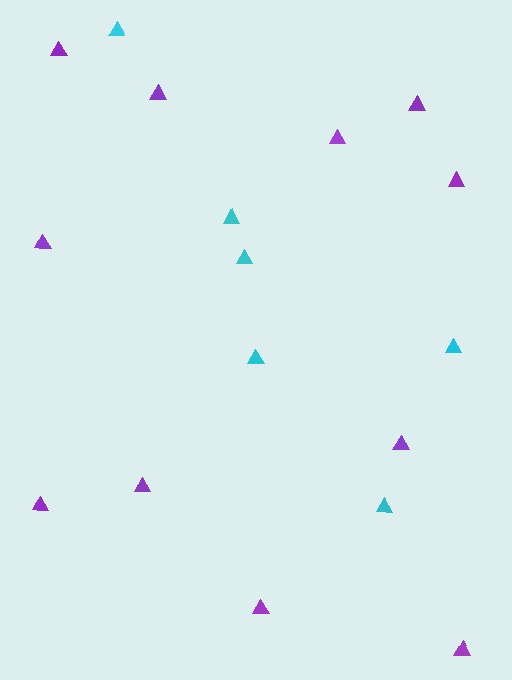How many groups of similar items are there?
There are 2 groups: one group of cyan triangles (6) and one group of purple triangles (11).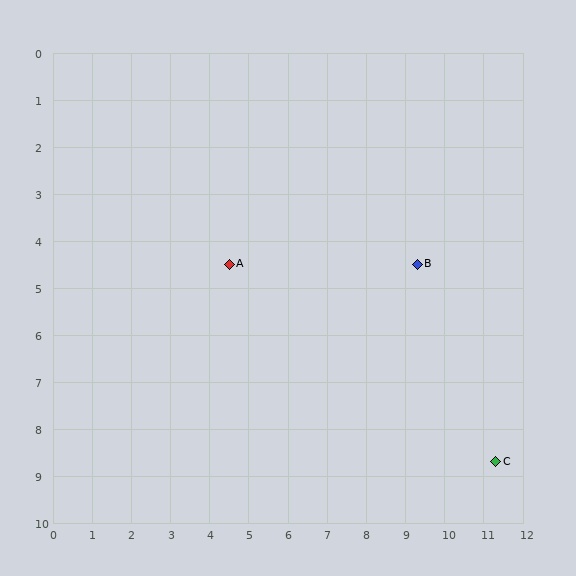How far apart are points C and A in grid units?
Points C and A are about 8.0 grid units apart.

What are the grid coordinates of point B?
Point B is at approximately (9.3, 4.5).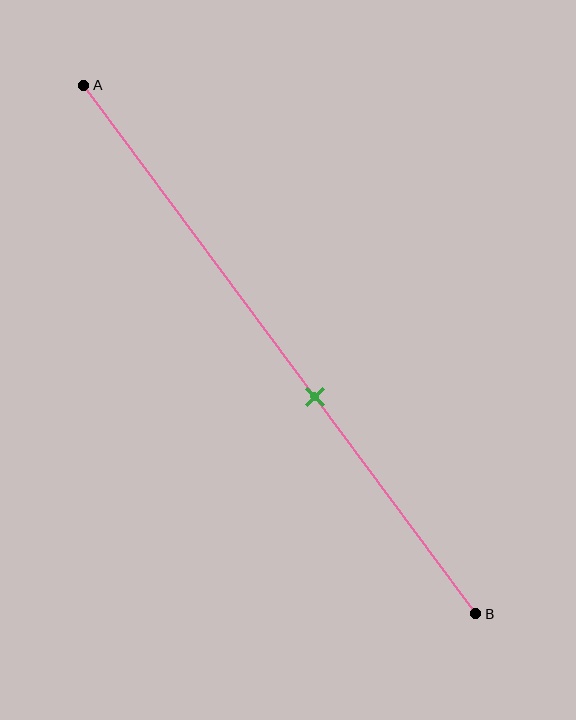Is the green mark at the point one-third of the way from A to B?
No, the mark is at about 60% from A, not at the 33% one-third point.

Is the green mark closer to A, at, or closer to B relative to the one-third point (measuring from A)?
The green mark is closer to point B than the one-third point of segment AB.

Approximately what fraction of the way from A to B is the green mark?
The green mark is approximately 60% of the way from A to B.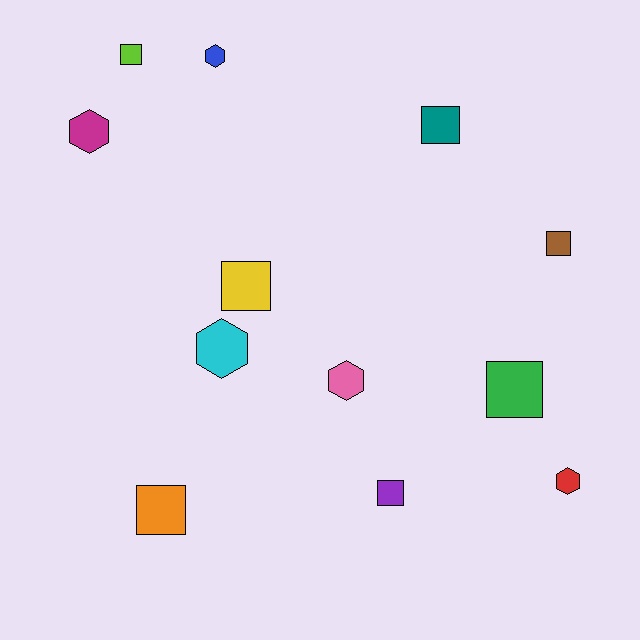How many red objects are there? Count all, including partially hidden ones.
There is 1 red object.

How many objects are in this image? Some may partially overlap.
There are 12 objects.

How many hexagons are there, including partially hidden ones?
There are 5 hexagons.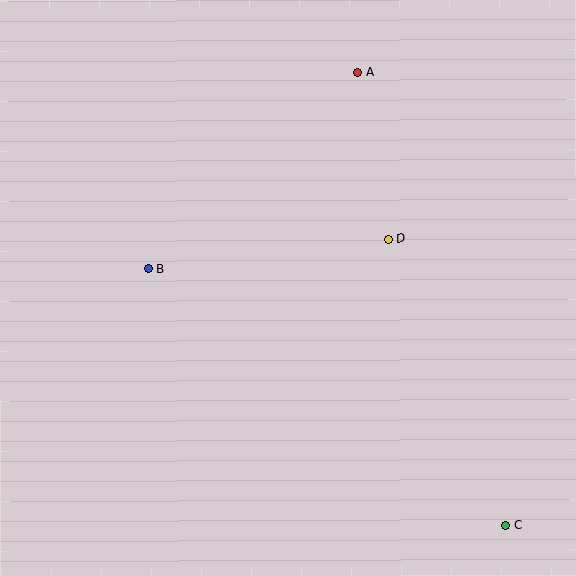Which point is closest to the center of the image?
Point D at (388, 239) is closest to the center.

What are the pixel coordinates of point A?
Point A is at (358, 72).